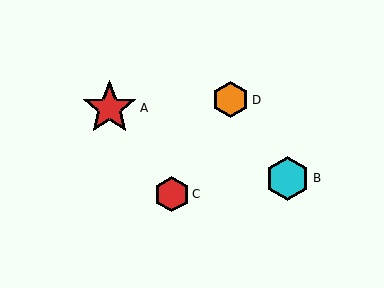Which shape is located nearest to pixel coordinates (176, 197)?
The red hexagon (labeled C) at (172, 194) is nearest to that location.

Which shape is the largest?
The red star (labeled A) is the largest.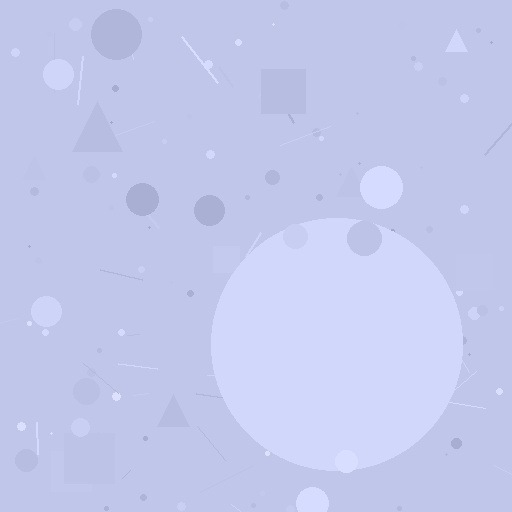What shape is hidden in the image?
A circle is hidden in the image.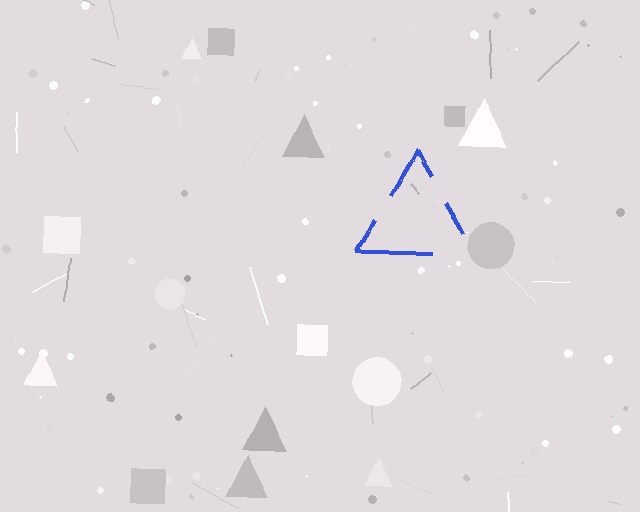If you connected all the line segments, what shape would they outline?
They would outline a triangle.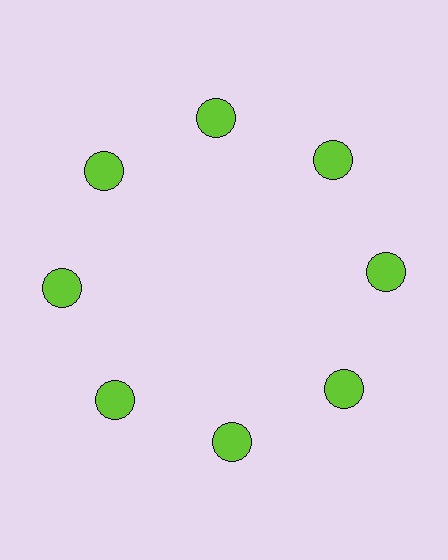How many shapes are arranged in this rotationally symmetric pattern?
There are 8 shapes, arranged in 8 groups of 1.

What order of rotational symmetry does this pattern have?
This pattern has 8-fold rotational symmetry.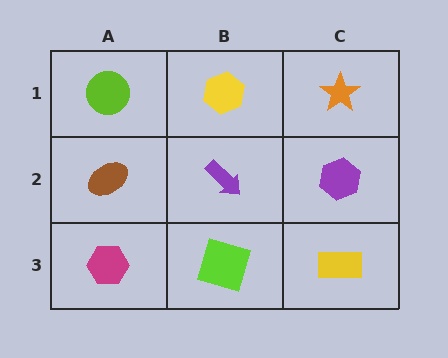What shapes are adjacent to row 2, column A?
A lime circle (row 1, column A), a magenta hexagon (row 3, column A), a purple arrow (row 2, column B).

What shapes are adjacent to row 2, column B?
A yellow hexagon (row 1, column B), a lime square (row 3, column B), a brown ellipse (row 2, column A), a purple hexagon (row 2, column C).